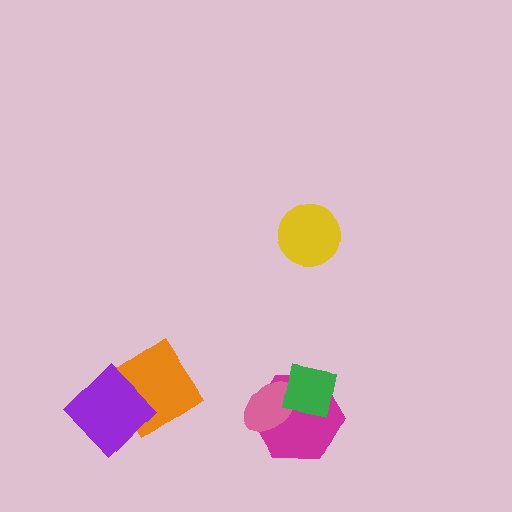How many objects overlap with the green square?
2 objects overlap with the green square.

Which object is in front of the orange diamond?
The purple diamond is in front of the orange diamond.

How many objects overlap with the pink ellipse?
2 objects overlap with the pink ellipse.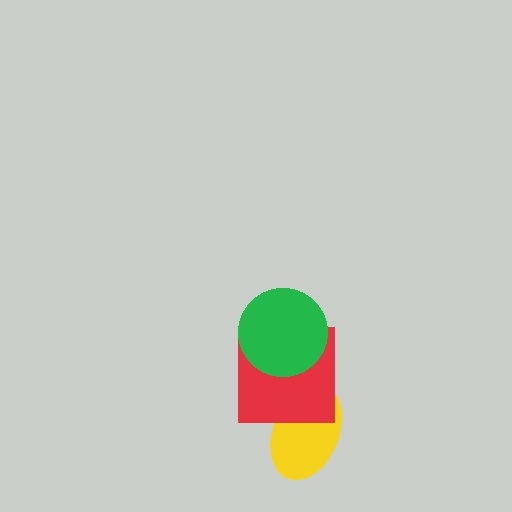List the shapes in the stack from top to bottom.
From top to bottom: the green circle, the red square, the yellow ellipse.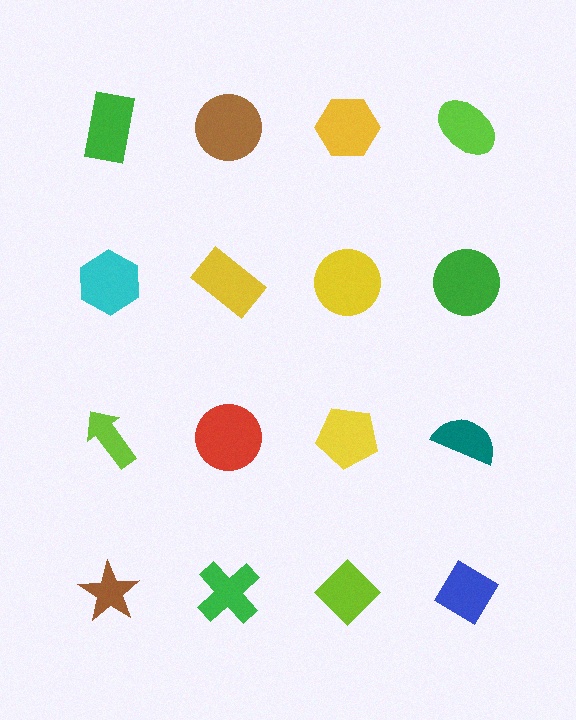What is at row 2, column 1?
A cyan hexagon.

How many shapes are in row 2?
4 shapes.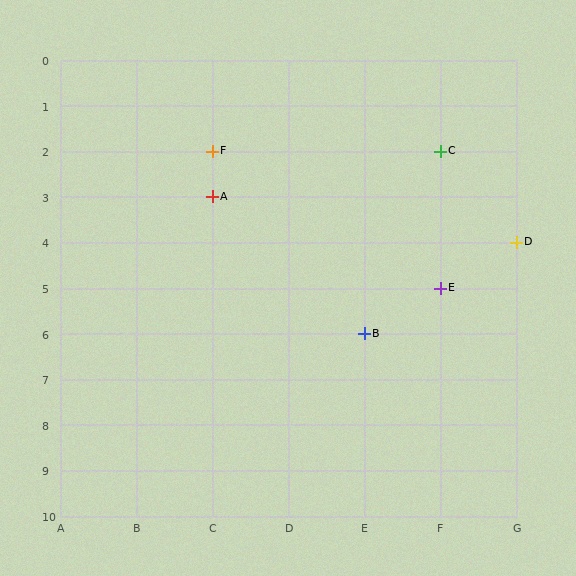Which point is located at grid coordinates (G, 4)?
Point D is at (G, 4).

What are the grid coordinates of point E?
Point E is at grid coordinates (F, 5).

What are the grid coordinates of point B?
Point B is at grid coordinates (E, 6).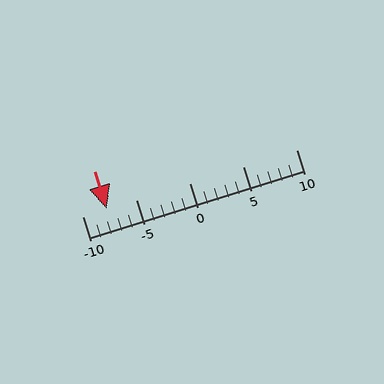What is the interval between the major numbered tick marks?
The major tick marks are spaced 5 units apart.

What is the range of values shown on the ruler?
The ruler shows values from -10 to 10.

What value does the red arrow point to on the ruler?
The red arrow points to approximately -8.